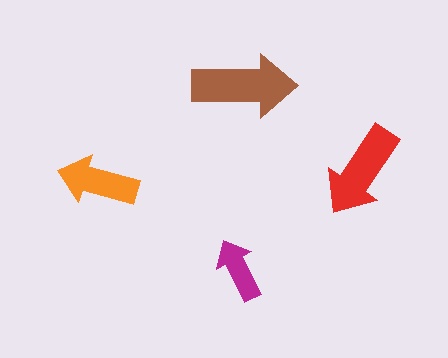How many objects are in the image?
There are 4 objects in the image.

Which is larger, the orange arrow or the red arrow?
The red one.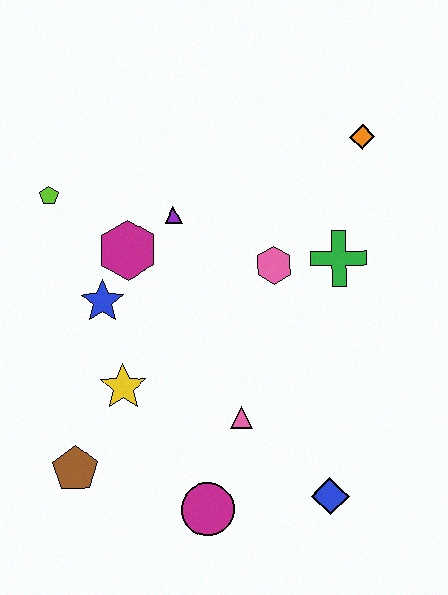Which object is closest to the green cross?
The pink hexagon is closest to the green cross.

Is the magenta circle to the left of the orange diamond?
Yes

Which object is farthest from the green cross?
The brown pentagon is farthest from the green cross.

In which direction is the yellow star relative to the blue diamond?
The yellow star is to the left of the blue diamond.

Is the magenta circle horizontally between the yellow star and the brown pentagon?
No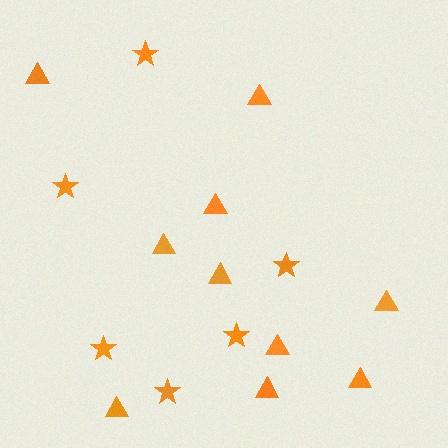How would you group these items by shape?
There are 2 groups: one group of stars (6) and one group of triangles (10).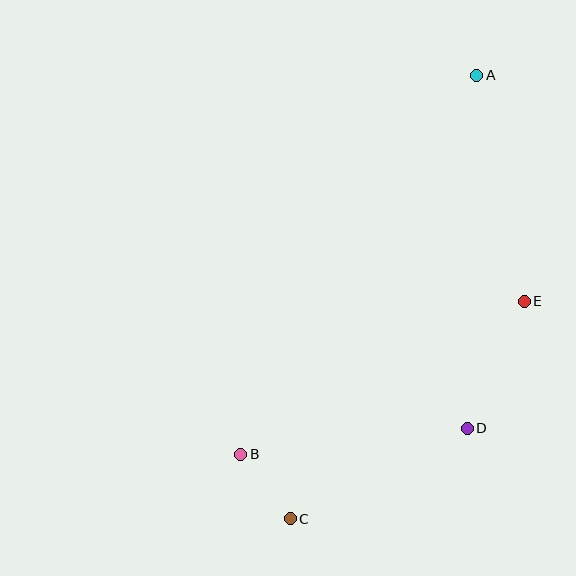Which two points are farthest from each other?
Points A and C are farthest from each other.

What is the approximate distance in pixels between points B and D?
The distance between B and D is approximately 228 pixels.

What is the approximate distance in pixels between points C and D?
The distance between C and D is approximately 198 pixels.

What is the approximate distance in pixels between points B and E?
The distance between B and E is approximately 322 pixels.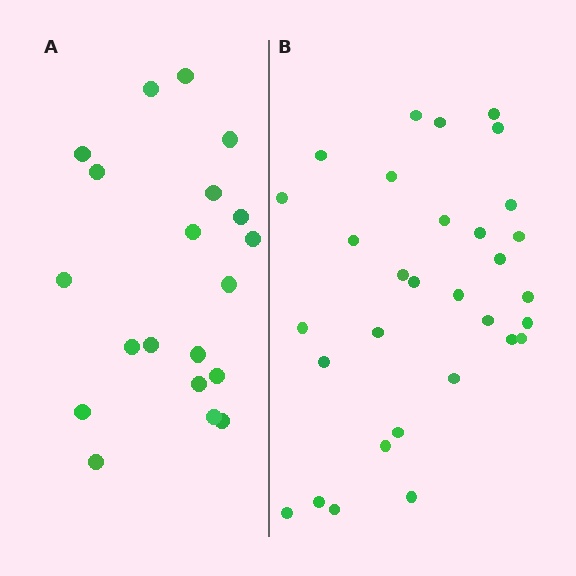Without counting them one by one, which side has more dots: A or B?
Region B (the right region) has more dots.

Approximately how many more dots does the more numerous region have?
Region B has roughly 12 or so more dots than region A.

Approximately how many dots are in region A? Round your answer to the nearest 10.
About 20 dots.